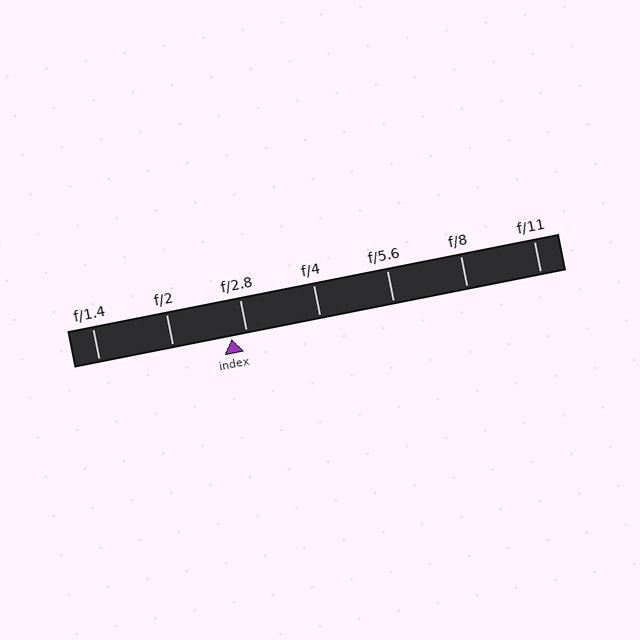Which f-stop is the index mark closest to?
The index mark is closest to f/2.8.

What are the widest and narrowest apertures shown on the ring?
The widest aperture shown is f/1.4 and the narrowest is f/11.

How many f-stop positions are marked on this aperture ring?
There are 7 f-stop positions marked.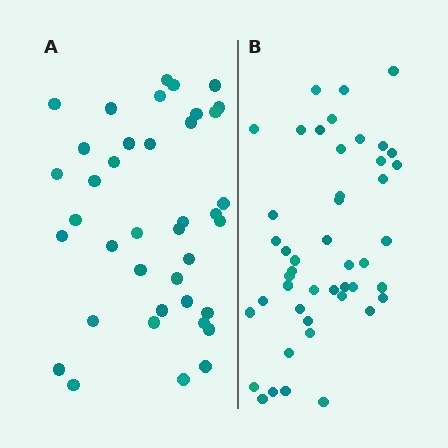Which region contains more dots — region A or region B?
Region B (the right region) has more dots.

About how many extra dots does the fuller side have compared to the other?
Region B has roughly 8 or so more dots than region A.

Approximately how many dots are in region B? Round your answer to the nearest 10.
About 50 dots. (The exact count is 46, which rounds to 50.)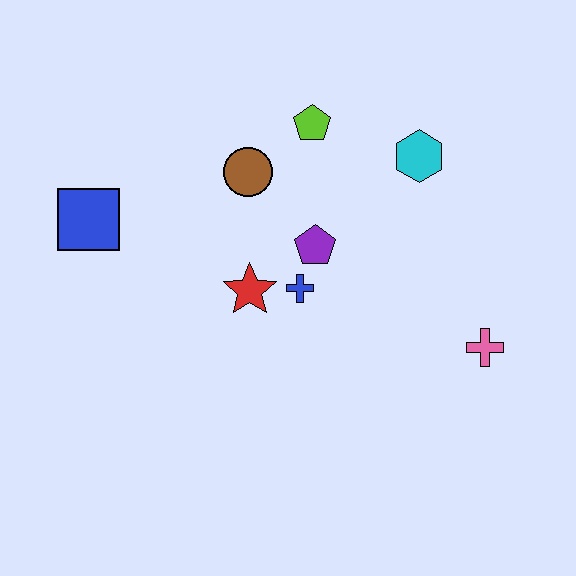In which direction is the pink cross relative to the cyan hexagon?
The pink cross is below the cyan hexagon.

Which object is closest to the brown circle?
The lime pentagon is closest to the brown circle.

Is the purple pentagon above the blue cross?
Yes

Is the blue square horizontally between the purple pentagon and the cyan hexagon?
No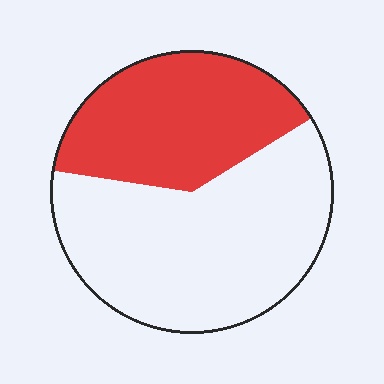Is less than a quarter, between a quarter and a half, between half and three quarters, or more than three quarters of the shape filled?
Between a quarter and a half.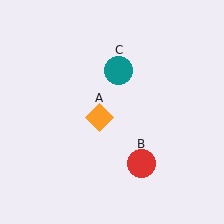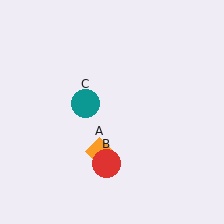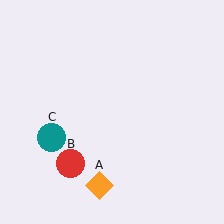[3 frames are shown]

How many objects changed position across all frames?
3 objects changed position: orange diamond (object A), red circle (object B), teal circle (object C).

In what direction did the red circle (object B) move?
The red circle (object B) moved left.